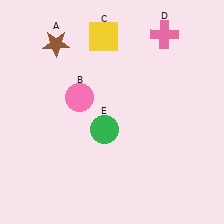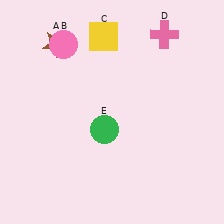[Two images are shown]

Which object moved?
The pink circle (B) moved up.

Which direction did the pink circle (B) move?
The pink circle (B) moved up.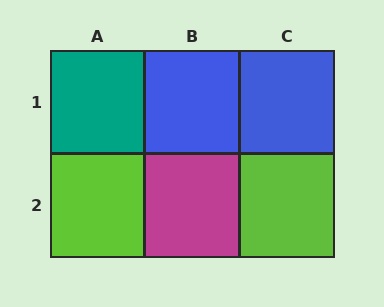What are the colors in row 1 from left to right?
Teal, blue, blue.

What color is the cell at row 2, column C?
Lime.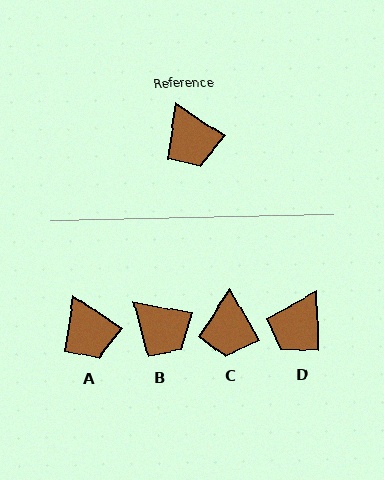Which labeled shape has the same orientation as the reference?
A.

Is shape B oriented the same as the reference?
No, it is off by about 23 degrees.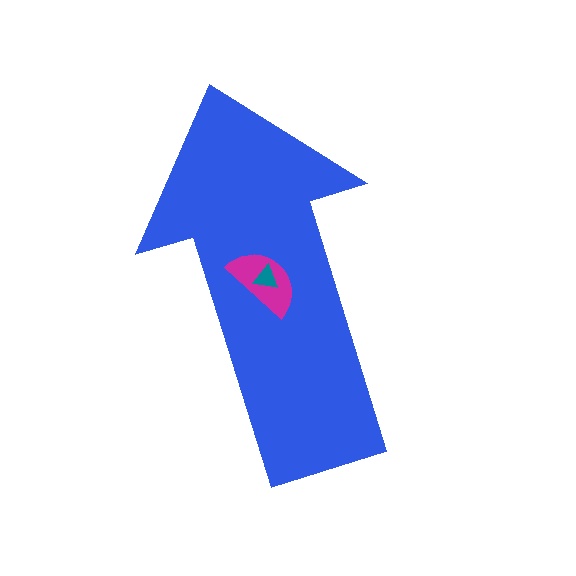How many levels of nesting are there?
3.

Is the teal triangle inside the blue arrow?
Yes.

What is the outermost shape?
The blue arrow.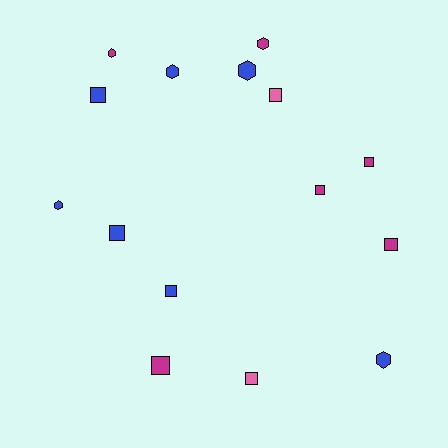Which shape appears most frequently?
Square, with 9 objects.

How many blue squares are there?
There are 3 blue squares.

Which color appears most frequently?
Blue, with 7 objects.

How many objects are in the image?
There are 15 objects.